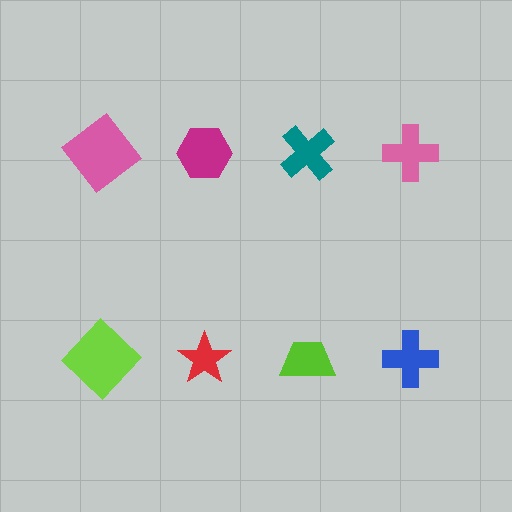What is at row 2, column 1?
A lime diamond.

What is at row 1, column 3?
A teal cross.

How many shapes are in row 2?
4 shapes.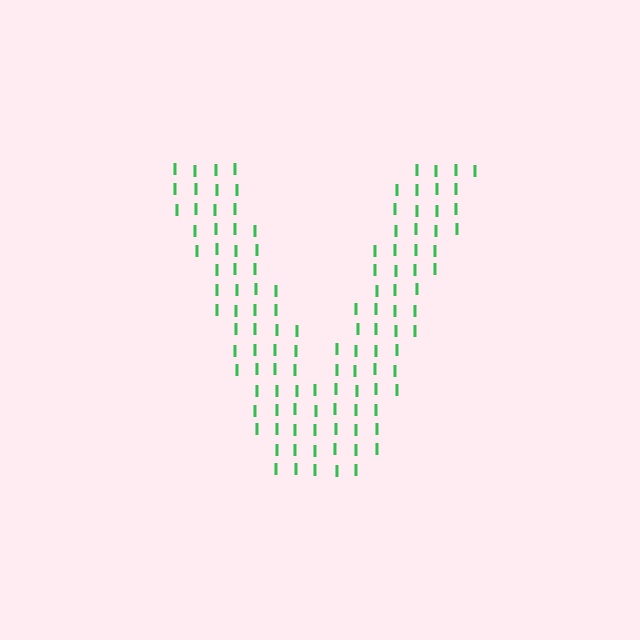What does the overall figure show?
The overall figure shows the letter V.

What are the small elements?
The small elements are letter I's.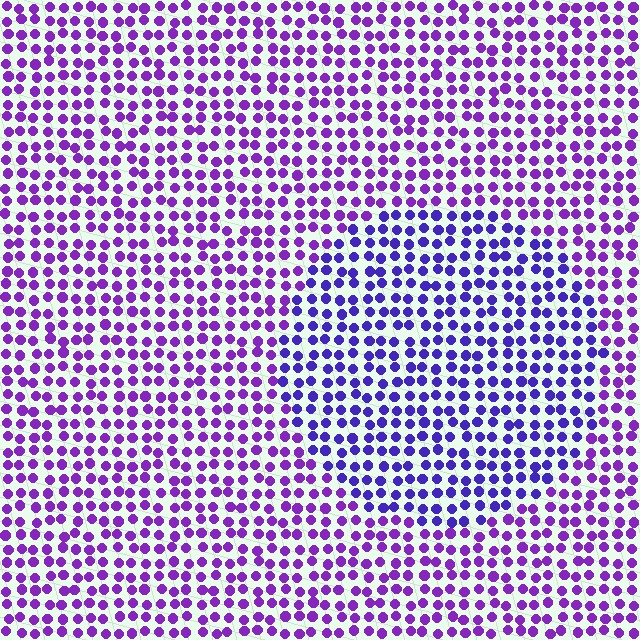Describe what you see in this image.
The image is filled with small purple elements in a uniform arrangement. A circle-shaped region is visible where the elements are tinted to a slightly different hue, forming a subtle color boundary.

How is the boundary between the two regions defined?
The boundary is defined purely by a slight shift in hue (about 27 degrees). Spacing, size, and orientation are identical on both sides.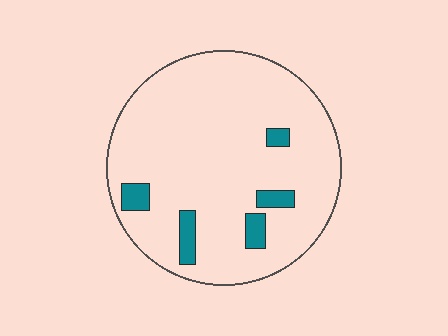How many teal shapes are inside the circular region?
5.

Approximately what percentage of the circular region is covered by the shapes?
Approximately 10%.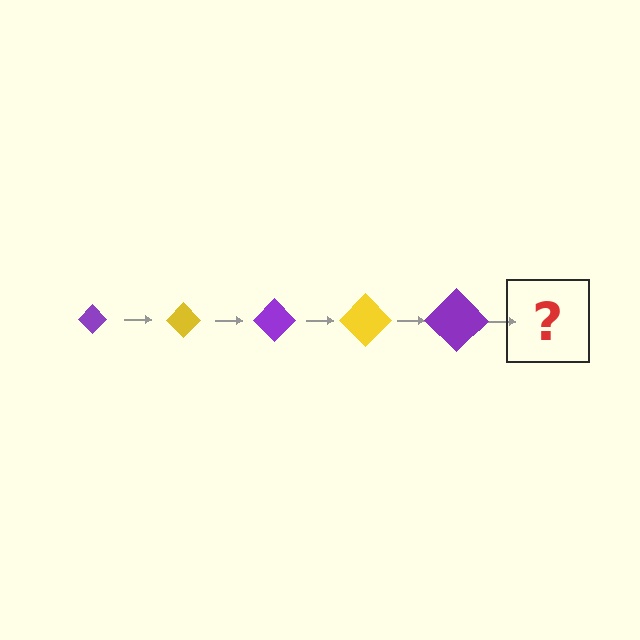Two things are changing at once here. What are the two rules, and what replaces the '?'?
The two rules are that the diamond grows larger each step and the color cycles through purple and yellow. The '?' should be a yellow diamond, larger than the previous one.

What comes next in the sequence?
The next element should be a yellow diamond, larger than the previous one.